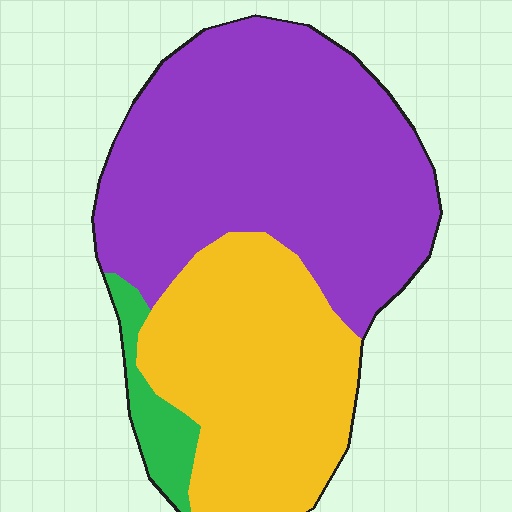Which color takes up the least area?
Green, at roughly 5%.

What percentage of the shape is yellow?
Yellow covers around 35% of the shape.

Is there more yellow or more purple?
Purple.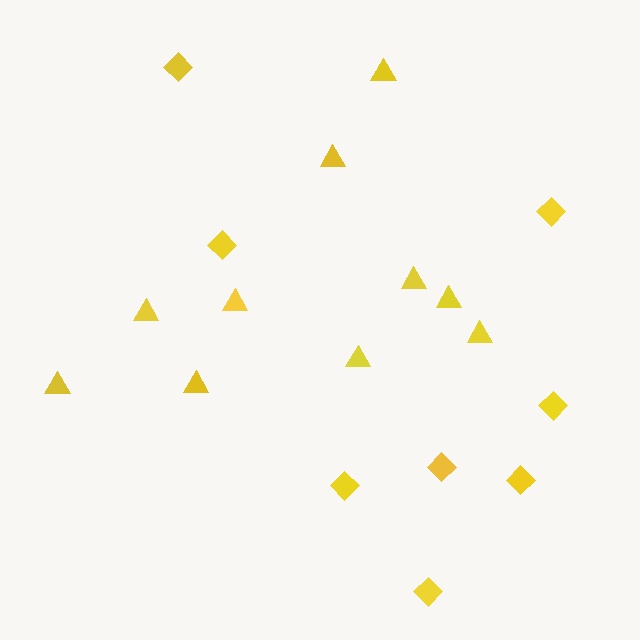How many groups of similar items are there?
There are 2 groups: one group of triangles (10) and one group of diamonds (8).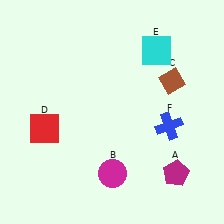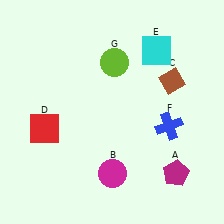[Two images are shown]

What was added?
A lime circle (G) was added in Image 2.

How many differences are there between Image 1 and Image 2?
There is 1 difference between the two images.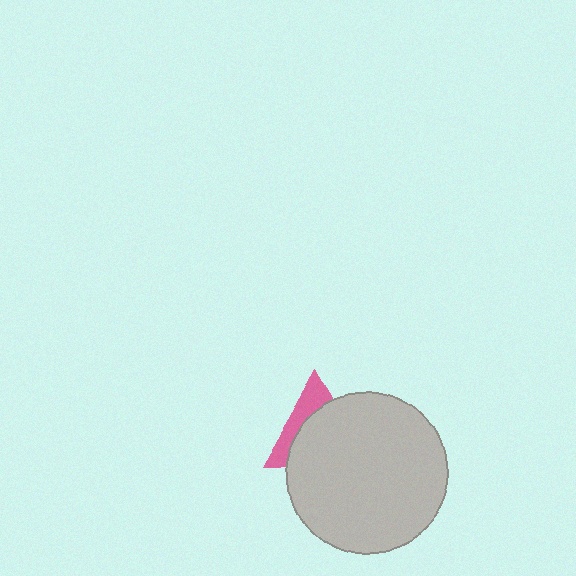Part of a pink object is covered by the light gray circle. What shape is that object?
It is a triangle.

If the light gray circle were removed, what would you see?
You would see the complete pink triangle.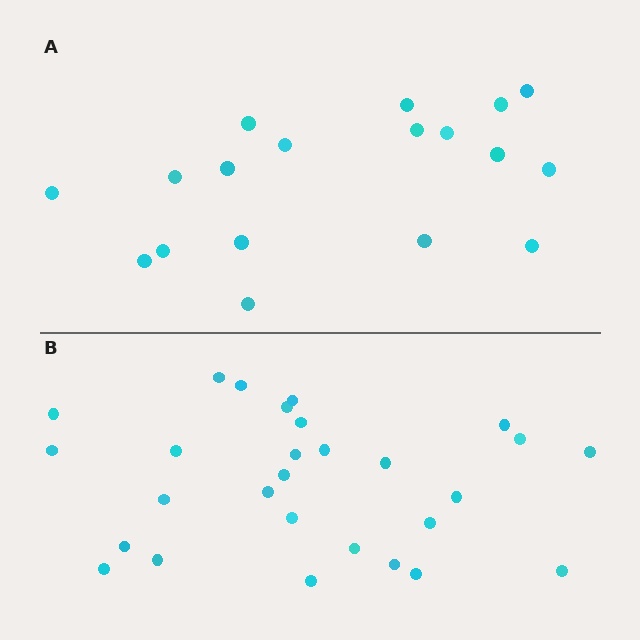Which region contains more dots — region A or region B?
Region B (the bottom region) has more dots.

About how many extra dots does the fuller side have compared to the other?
Region B has roughly 10 or so more dots than region A.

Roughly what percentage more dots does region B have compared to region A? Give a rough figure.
About 55% more.